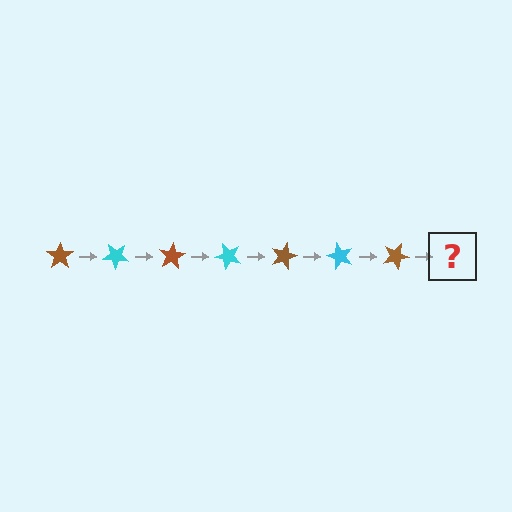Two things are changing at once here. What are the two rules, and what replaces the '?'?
The two rules are that it rotates 40 degrees each step and the color cycles through brown and cyan. The '?' should be a cyan star, rotated 280 degrees from the start.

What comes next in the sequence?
The next element should be a cyan star, rotated 280 degrees from the start.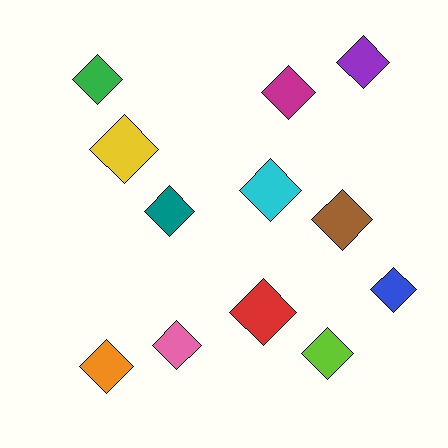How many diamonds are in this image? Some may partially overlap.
There are 12 diamonds.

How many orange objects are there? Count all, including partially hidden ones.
There is 1 orange object.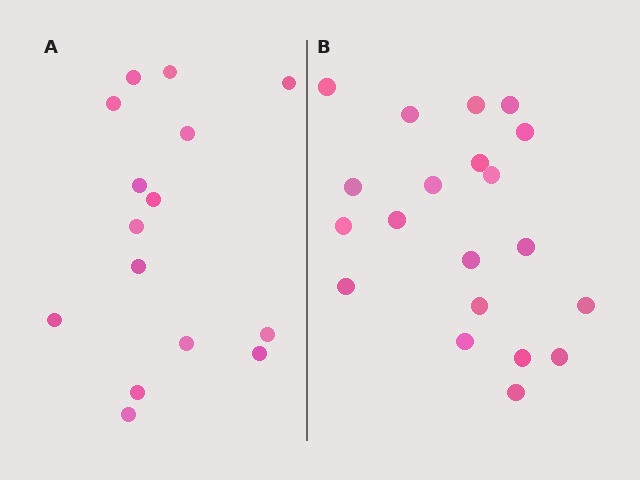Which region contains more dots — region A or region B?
Region B (the right region) has more dots.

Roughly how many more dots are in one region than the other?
Region B has about 5 more dots than region A.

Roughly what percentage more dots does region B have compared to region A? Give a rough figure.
About 35% more.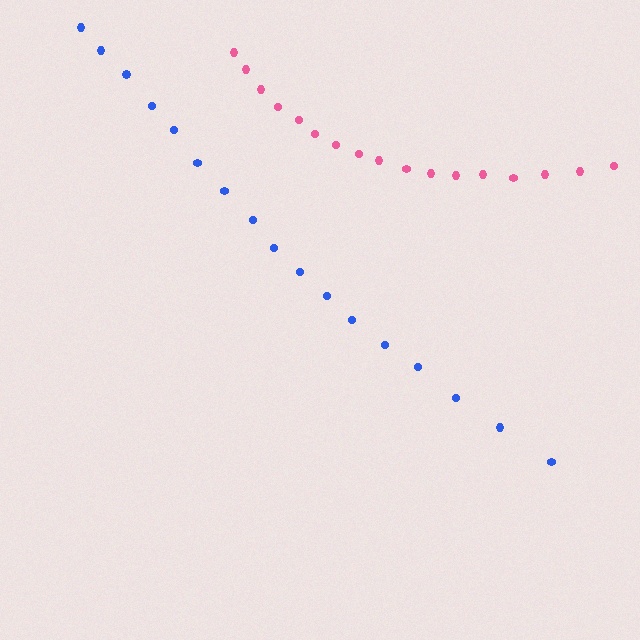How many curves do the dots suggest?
There are 2 distinct paths.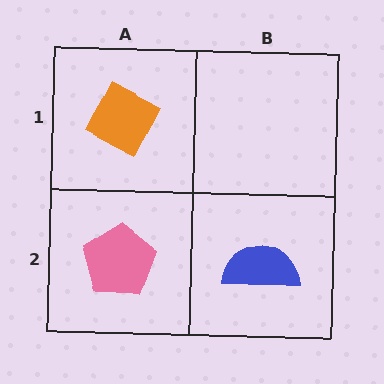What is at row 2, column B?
A blue semicircle.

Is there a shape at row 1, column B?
No, that cell is empty.